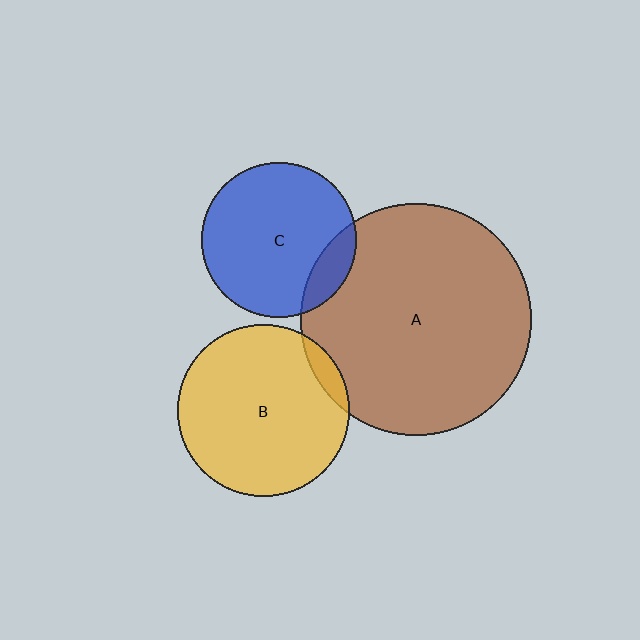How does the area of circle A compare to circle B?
Approximately 1.8 times.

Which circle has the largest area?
Circle A (brown).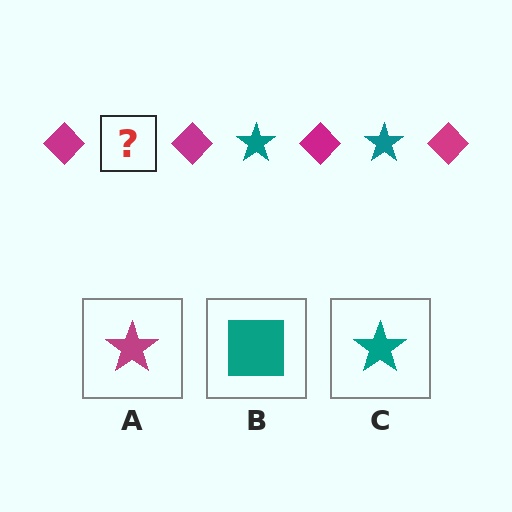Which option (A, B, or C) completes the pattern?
C.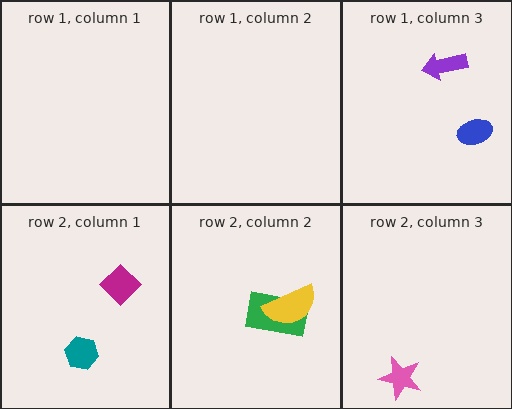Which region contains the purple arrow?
The row 1, column 3 region.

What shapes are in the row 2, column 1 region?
The magenta diamond, the teal hexagon.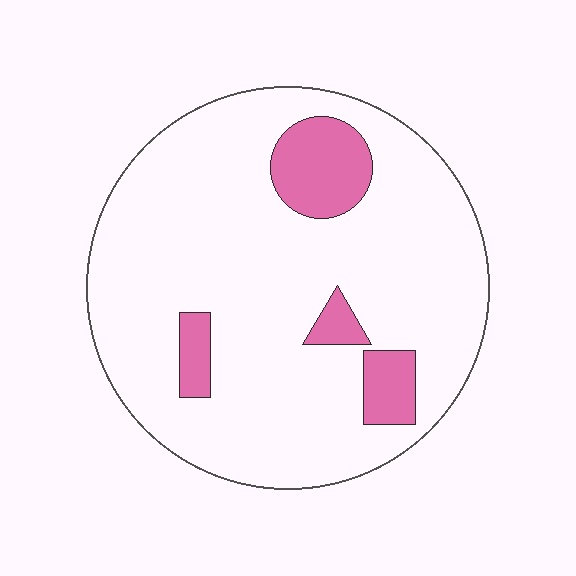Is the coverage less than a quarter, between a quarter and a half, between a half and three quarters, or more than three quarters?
Less than a quarter.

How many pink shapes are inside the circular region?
4.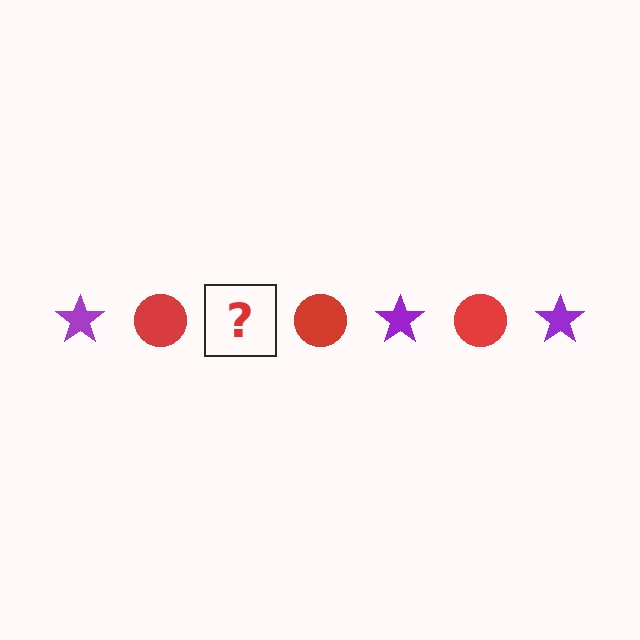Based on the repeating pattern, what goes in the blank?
The blank should be a purple star.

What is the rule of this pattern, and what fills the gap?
The rule is that the pattern alternates between purple star and red circle. The gap should be filled with a purple star.